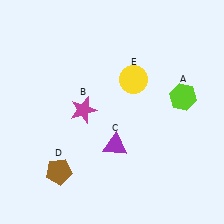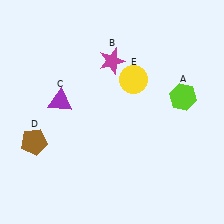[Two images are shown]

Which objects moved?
The objects that moved are: the magenta star (B), the purple triangle (C), the brown pentagon (D).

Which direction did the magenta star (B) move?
The magenta star (B) moved up.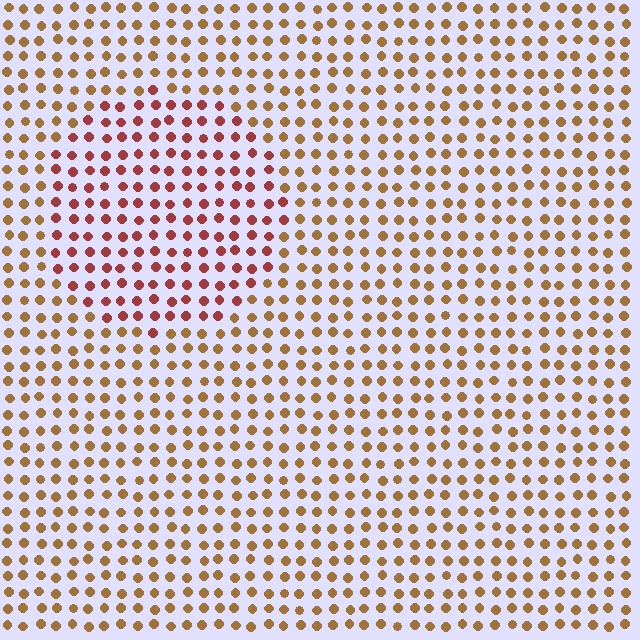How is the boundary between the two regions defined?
The boundary is defined purely by a slight shift in hue (about 37 degrees). Spacing, size, and orientation are identical on both sides.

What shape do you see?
I see a circle.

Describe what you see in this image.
The image is filled with small brown elements in a uniform arrangement. A circle-shaped region is visible where the elements are tinted to a slightly different hue, forming a subtle color boundary.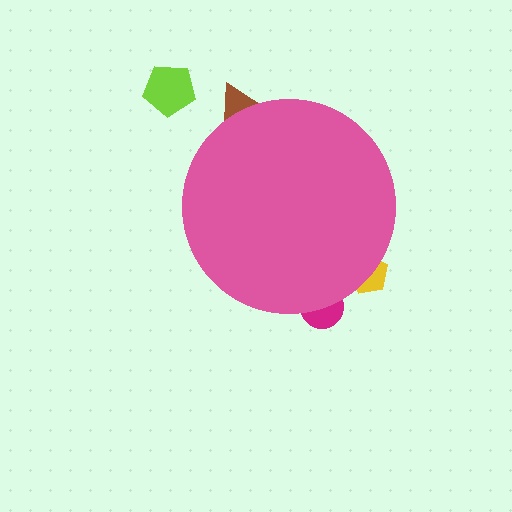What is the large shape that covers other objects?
A pink circle.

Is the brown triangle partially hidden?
Yes, the brown triangle is partially hidden behind the pink circle.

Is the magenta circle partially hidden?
Yes, the magenta circle is partially hidden behind the pink circle.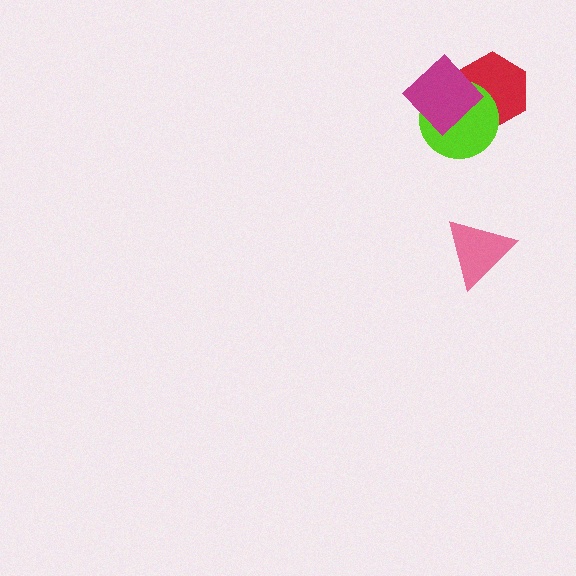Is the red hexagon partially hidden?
Yes, it is partially covered by another shape.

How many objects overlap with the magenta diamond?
2 objects overlap with the magenta diamond.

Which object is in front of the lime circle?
The magenta diamond is in front of the lime circle.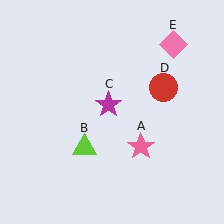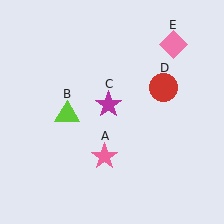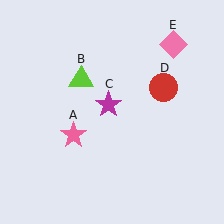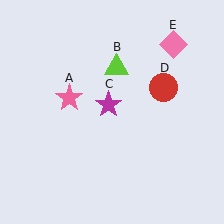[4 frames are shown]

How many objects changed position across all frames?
2 objects changed position: pink star (object A), lime triangle (object B).